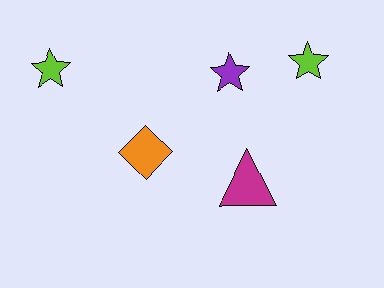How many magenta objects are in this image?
There is 1 magenta object.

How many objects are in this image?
There are 5 objects.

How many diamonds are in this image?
There is 1 diamond.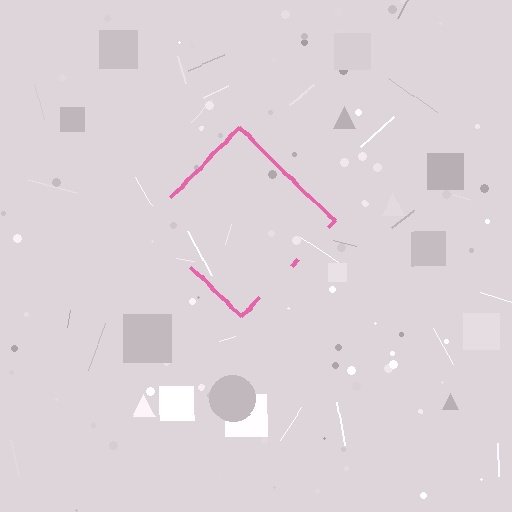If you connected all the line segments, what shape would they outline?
They would outline a diamond.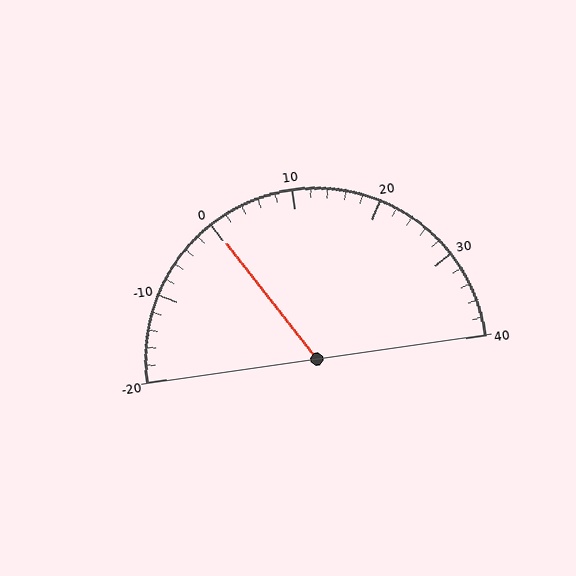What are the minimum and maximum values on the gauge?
The gauge ranges from -20 to 40.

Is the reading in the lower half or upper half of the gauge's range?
The reading is in the lower half of the range (-20 to 40).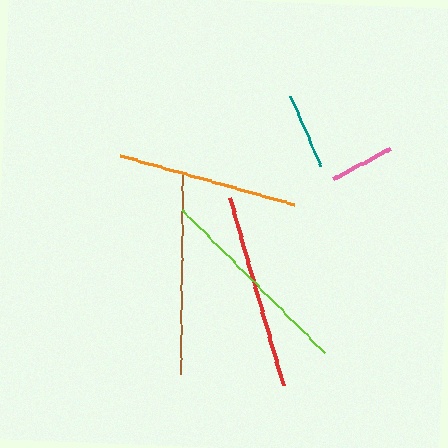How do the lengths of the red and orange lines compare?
The red and orange lines are approximately the same length.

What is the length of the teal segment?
The teal segment is approximately 77 pixels long.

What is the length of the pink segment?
The pink segment is approximately 66 pixels long.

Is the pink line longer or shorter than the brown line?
The brown line is longer than the pink line.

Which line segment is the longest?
The lime line is the longest at approximately 201 pixels.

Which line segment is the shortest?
The pink line is the shortest at approximately 66 pixels.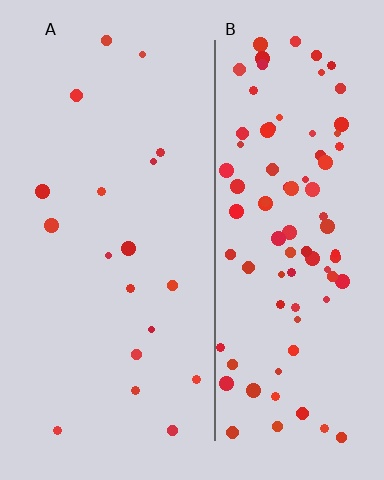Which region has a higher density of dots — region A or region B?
B (the right).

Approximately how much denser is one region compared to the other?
Approximately 4.9× — region B over region A.